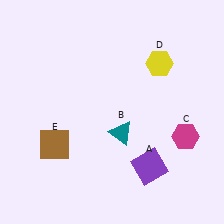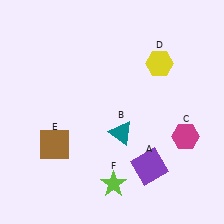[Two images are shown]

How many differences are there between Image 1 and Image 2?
There is 1 difference between the two images.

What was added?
A lime star (F) was added in Image 2.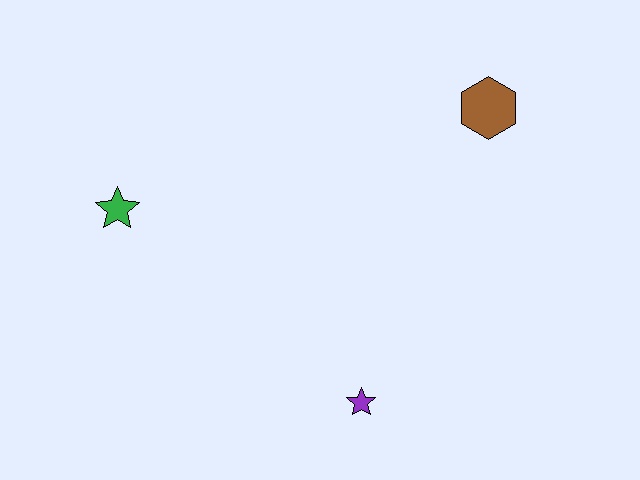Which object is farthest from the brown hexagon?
The green star is farthest from the brown hexagon.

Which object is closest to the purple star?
The green star is closest to the purple star.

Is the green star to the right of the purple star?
No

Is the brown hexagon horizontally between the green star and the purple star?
No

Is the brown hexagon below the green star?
No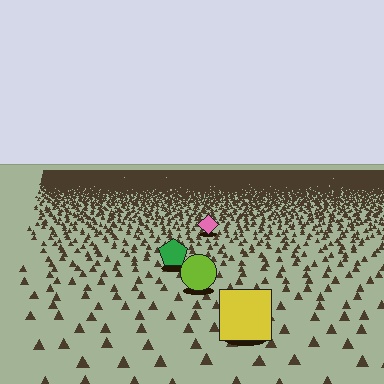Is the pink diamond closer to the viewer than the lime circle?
No. The lime circle is closer — you can tell from the texture gradient: the ground texture is coarser near it.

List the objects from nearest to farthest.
From nearest to farthest: the yellow square, the lime circle, the green pentagon, the pink diamond.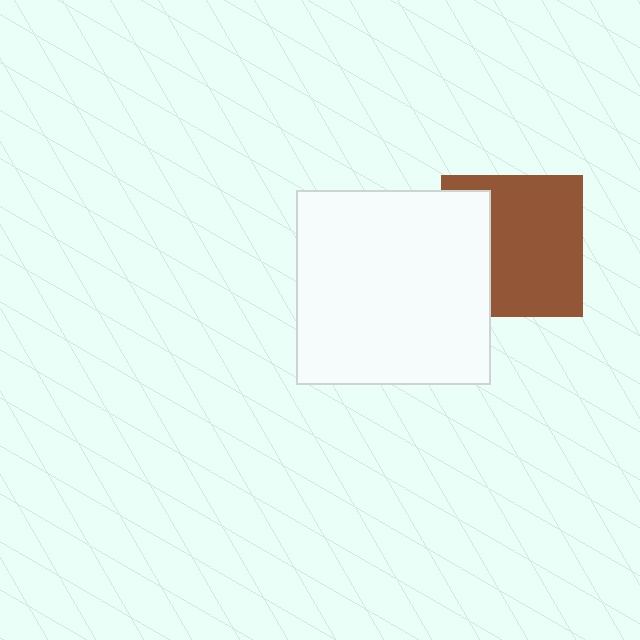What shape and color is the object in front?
The object in front is a white square.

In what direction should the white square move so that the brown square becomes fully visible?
The white square should move left. That is the shortest direction to clear the overlap and leave the brown square fully visible.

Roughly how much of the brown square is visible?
Most of it is visible (roughly 68%).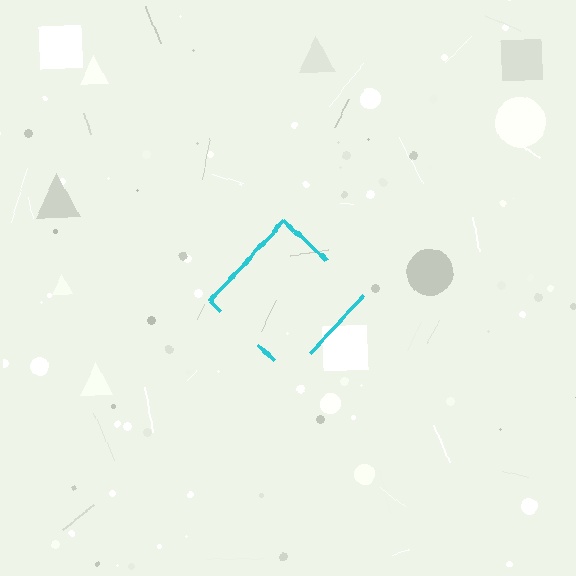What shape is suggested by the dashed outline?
The dashed outline suggests a diamond.